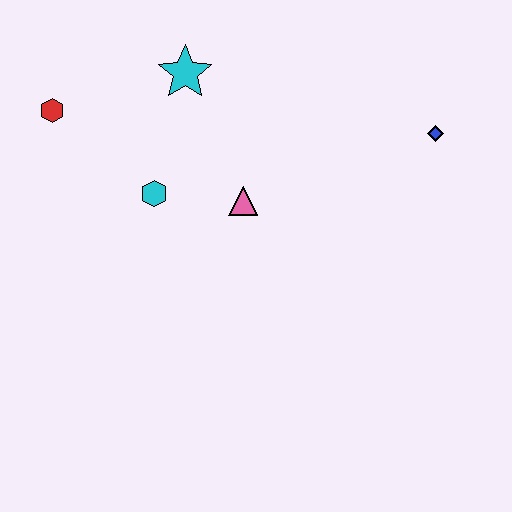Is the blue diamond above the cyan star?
No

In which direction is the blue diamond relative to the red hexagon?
The blue diamond is to the right of the red hexagon.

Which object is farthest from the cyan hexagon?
The blue diamond is farthest from the cyan hexagon.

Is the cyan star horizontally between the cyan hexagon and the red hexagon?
No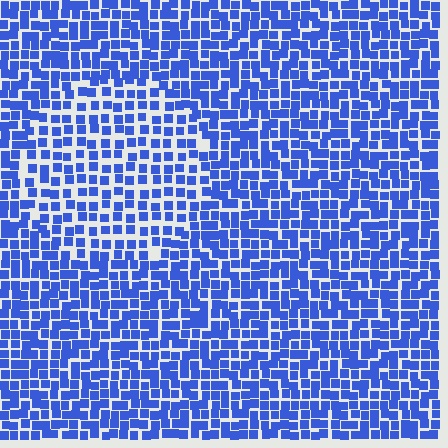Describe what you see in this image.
The image contains small blue elements arranged at two different densities. A circle-shaped region is visible where the elements are less densely packed than the surrounding area.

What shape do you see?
I see a circle.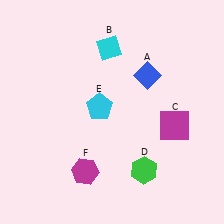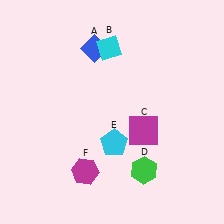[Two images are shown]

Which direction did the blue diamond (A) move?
The blue diamond (A) moved left.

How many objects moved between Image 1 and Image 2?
3 objects moved between the two images.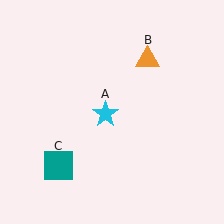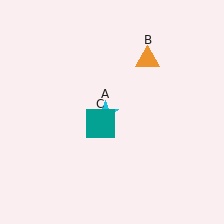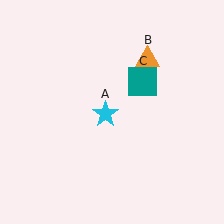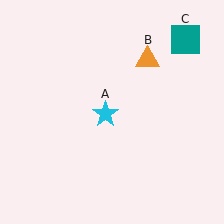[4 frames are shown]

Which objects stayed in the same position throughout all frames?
Cyan star (object A) and orange triangle (object B) remained stationary.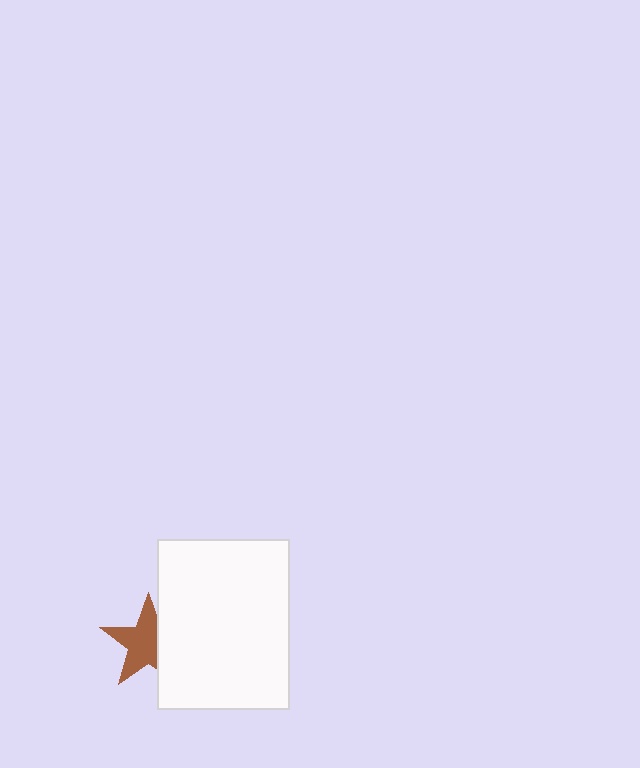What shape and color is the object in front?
The object in front is a white rectangle.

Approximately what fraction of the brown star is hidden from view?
Roughly 31% of the brown star is hidden behind the white rectangle.